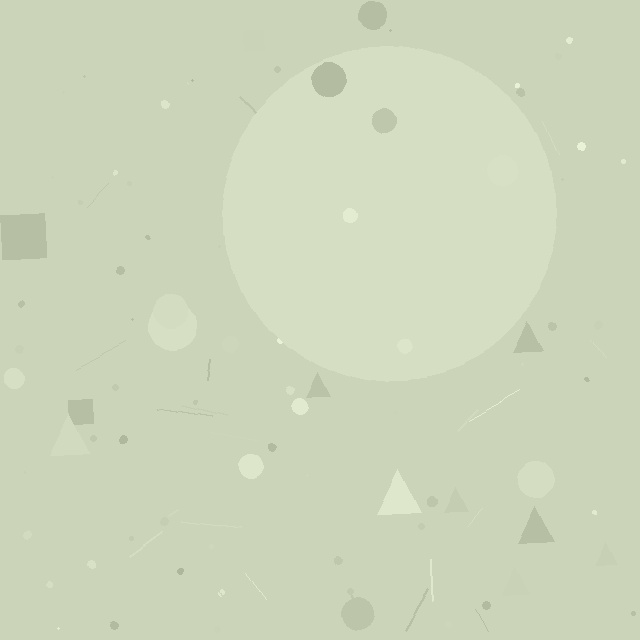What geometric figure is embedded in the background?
A circle is embedded in the background.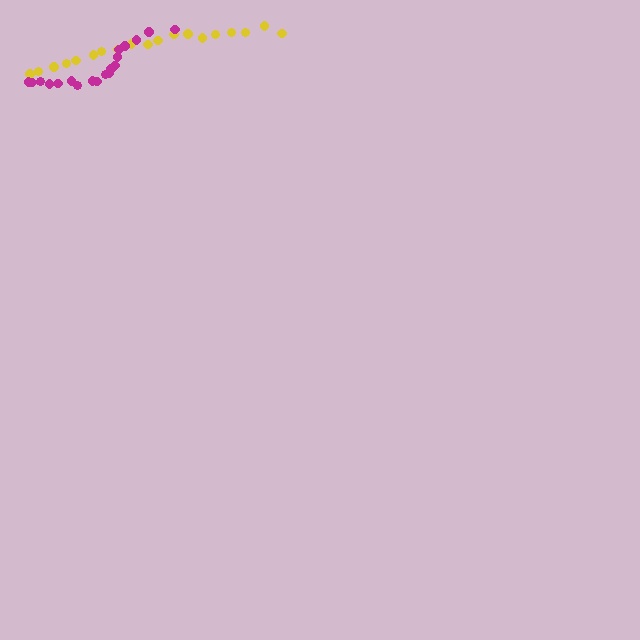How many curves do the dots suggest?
There are 2 distinct paths.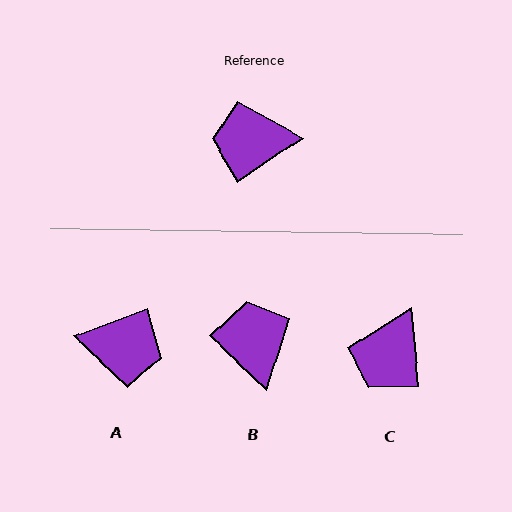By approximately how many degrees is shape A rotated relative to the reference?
Approximately 166 degrees counter-clockwise.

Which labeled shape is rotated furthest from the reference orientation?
A, about 166 degrees away.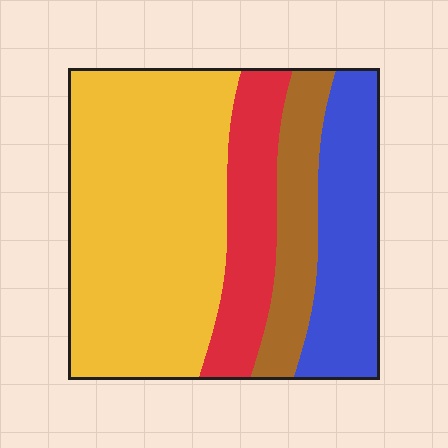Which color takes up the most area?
Yellow, at roughly 50%.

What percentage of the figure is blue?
Blue covers around 20% of the figure.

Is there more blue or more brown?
Blue.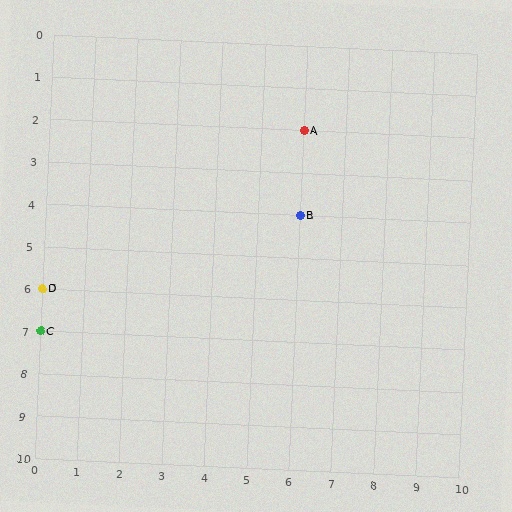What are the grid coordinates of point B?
Point B is at grid coordinates (6, 4).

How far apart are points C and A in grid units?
Points C and A are 6 columns and 5 rows apart (about 7.8 grid units diagonally).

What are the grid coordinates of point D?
Point D is at grid coordinates (0, 6).